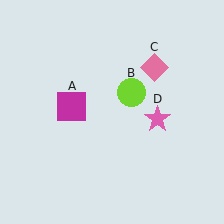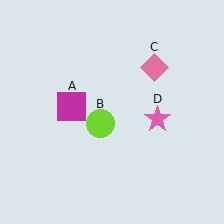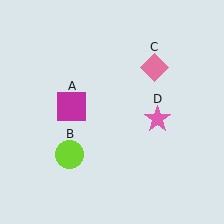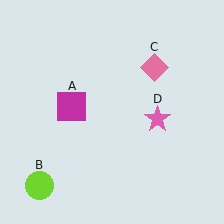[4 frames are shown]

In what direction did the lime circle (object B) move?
The lime circle (object B) moved down and to the left.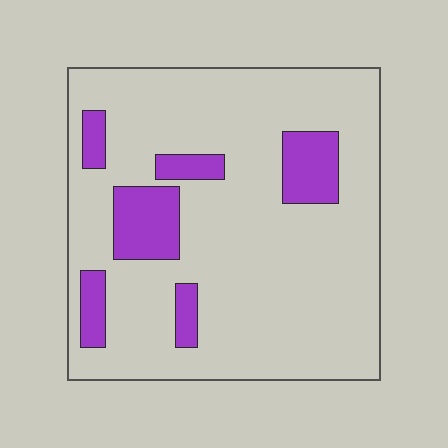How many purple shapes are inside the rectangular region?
6.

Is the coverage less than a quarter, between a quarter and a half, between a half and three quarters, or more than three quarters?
Less than a quarter.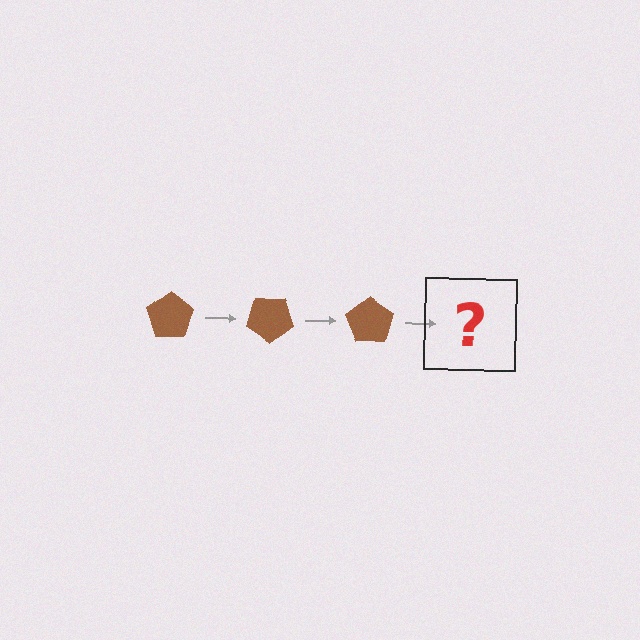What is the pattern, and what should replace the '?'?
The pattern is that the pentagon rotates 35 degrees each step. The '?' should be a brown pentagon rotated 105 degrees.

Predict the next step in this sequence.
The next step is a brown pentagon rotated 105 degrees.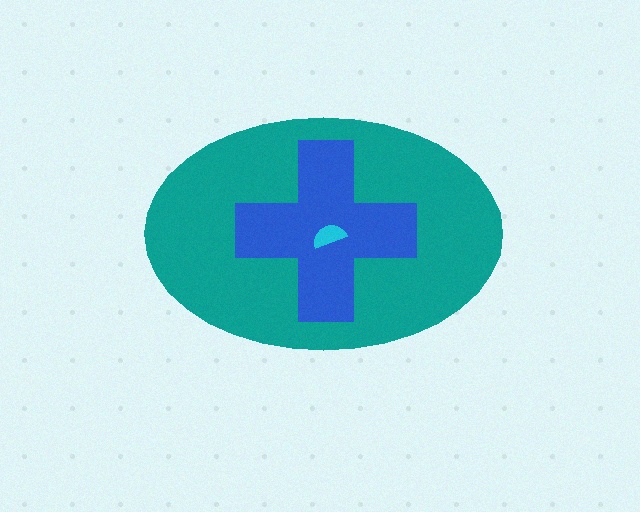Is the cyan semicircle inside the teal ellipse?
Yes.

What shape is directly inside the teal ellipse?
The blue cross.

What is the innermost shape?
The cyan semicircle.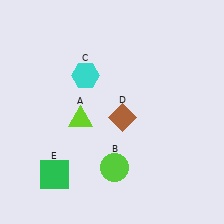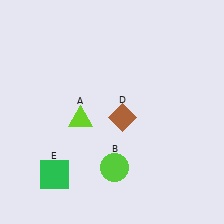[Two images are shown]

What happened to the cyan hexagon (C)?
The cyan hexagon (C) was removed in Image 2. It was in the top-left area of Image 1.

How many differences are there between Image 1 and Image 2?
There is 1 difference between the two images.